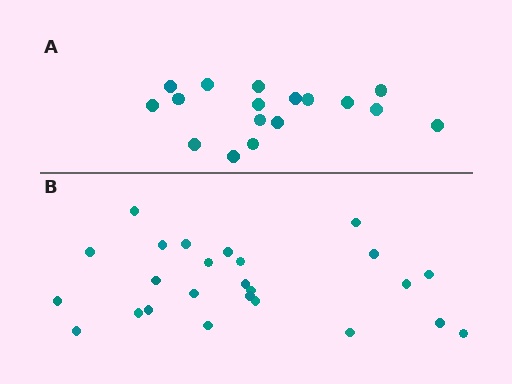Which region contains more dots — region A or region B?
Region B (the bottom region) has more dots.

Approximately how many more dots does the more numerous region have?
Region B has roughly 8 or so more dots than region A.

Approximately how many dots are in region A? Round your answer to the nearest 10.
About 20 dots. (The exact count is 17, which rounds to 20.)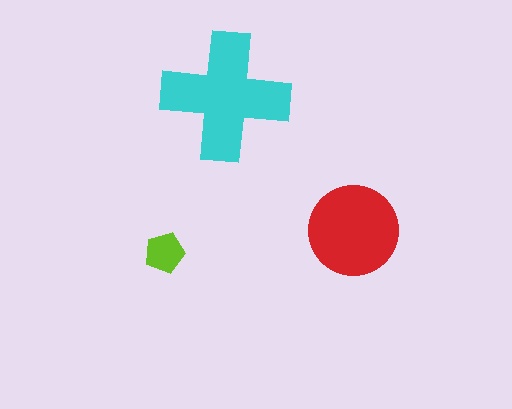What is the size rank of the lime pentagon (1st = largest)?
3rd.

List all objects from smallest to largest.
The lime pentagon, the red circle, the cyan cross.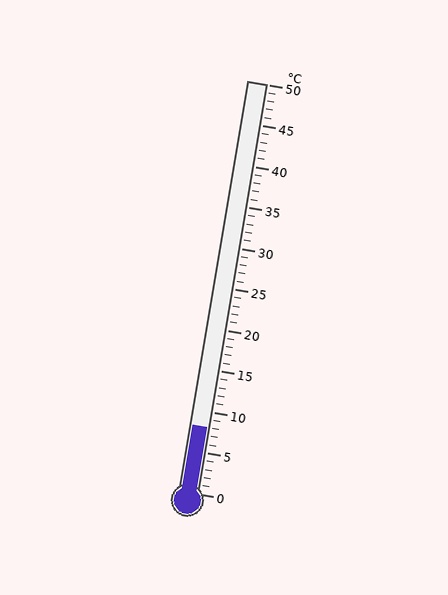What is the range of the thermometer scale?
The thermometer scale ranges from 0°C to 50°C.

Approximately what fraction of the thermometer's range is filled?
The thermometer is filled to approximately 15% of its range.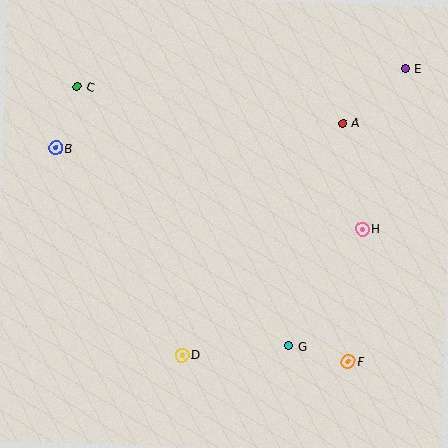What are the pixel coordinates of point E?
Point E is at (406, 69).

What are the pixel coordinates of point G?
Point G is at (289, 346).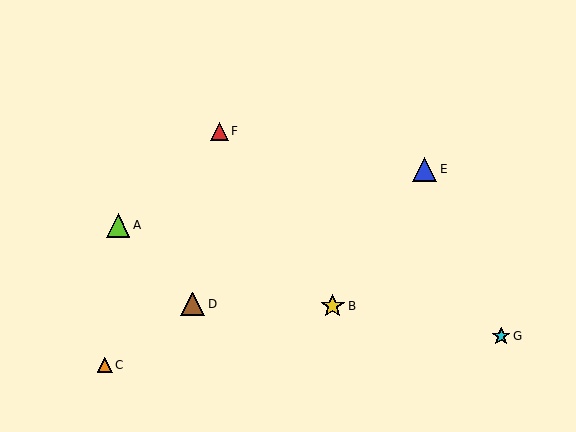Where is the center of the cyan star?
The center of the cyan star is at (501, 336).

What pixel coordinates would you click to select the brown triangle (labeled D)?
Click at (193, 304) to select the brown triangle D.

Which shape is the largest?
The blue triangle (labeled E) is the largest.